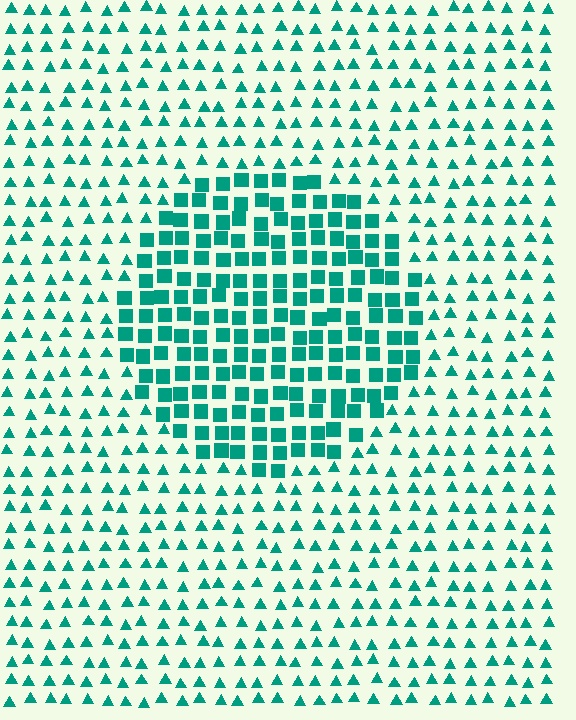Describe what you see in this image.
The image is filled with small teal elements arranged in a uniform grid. A circle-shaped region contains squares, while the surrounding area contains triangles. The boundary is defined purely by the change in element shape.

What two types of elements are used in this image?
The image uses squares inside the circle region and triangles outside it.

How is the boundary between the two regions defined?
The boundary is defined by a change in element shape: squares inside vs. triangles outside. All elements share the same color and spacing.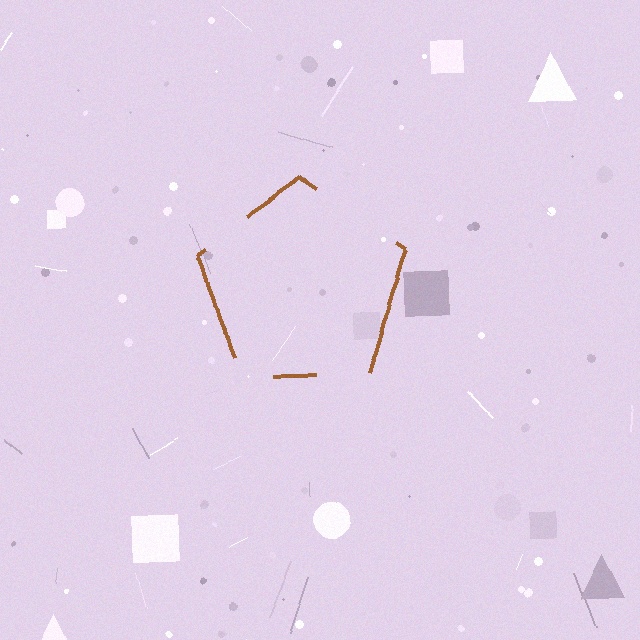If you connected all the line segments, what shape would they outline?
They would outline a pentagon.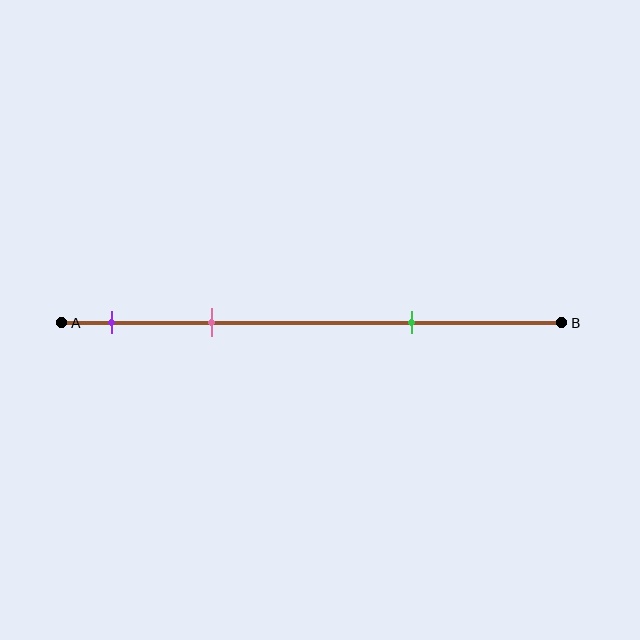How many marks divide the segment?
There are 3 marks dividing the segment.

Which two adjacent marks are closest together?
The purple and pink marks are the closest adjacent pair.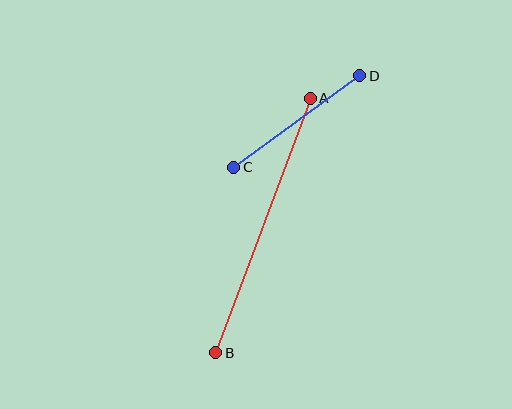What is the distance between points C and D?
The distance is approximately 155 pixels.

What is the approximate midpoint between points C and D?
The midpoint is at approximately (297, 121) pixels.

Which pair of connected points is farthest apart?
Points A and B are farthest apart.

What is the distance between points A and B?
The distance is approximately 271 pixels.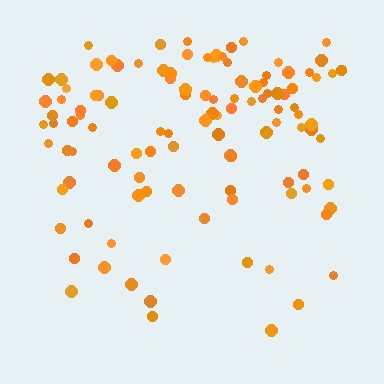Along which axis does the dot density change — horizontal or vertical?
Vertical.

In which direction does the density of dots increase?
From bottom to top, with the top side densest.